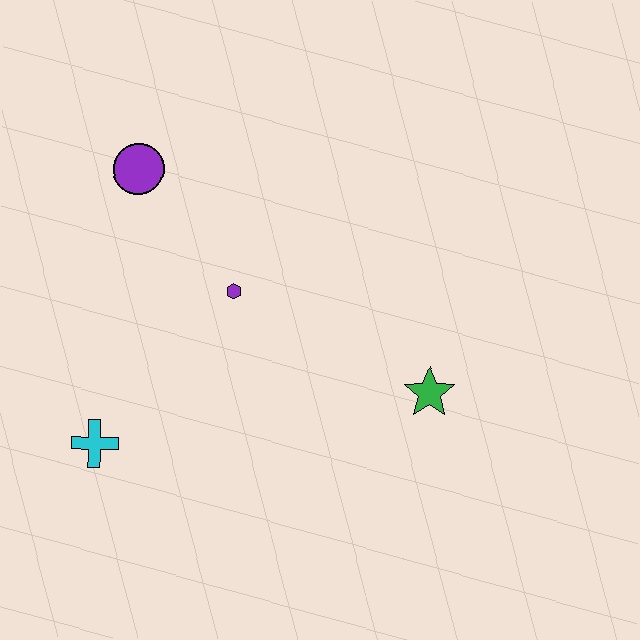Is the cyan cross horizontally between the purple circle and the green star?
No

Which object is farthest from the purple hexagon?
The green star is farthest from the purple hexagon.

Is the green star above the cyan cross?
Yes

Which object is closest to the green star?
The purple hexagon is closest to the green star.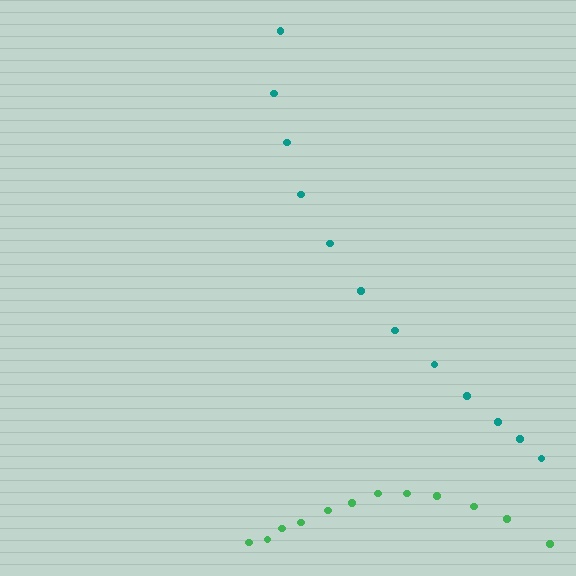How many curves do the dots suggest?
There are 2 distinct paths.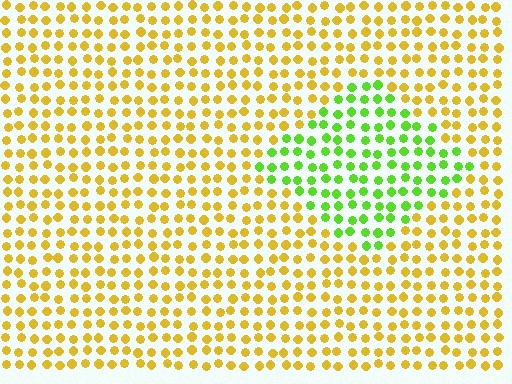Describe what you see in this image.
The image is filled with small yellow elements in a uniform arrangement. A diamond-shaped region is visible where the elements are tinted to a slightly different hue, forming a subtle color boundary.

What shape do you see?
I see a diamond.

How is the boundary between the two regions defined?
The boundary is defined purely by a slight shift in hue (about 56 degrees). Spacing, size, and orientation are identical on both sides.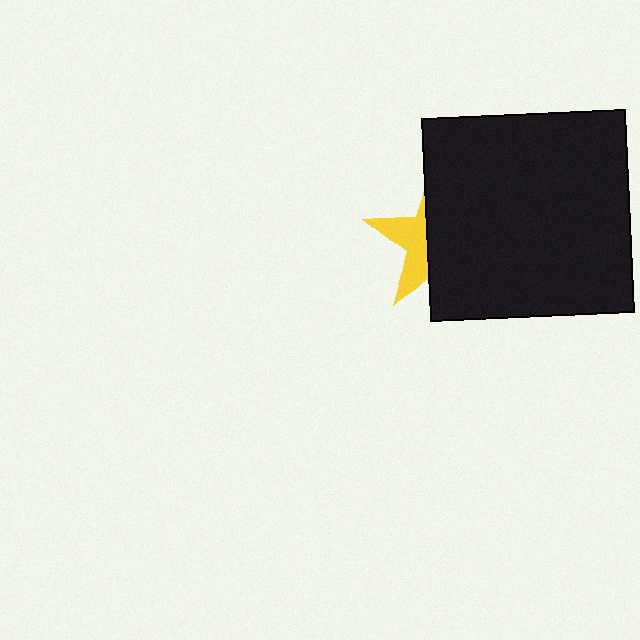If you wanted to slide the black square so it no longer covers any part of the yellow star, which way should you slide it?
Slide it right — that is the most direct way to separate the two shapes.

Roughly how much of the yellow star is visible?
A small part of it is visible (roughly 35%).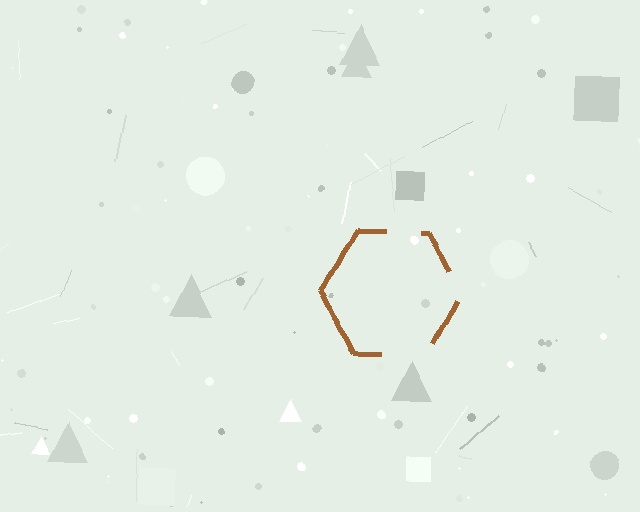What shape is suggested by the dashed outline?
The dashed outline suggests a hexagon.